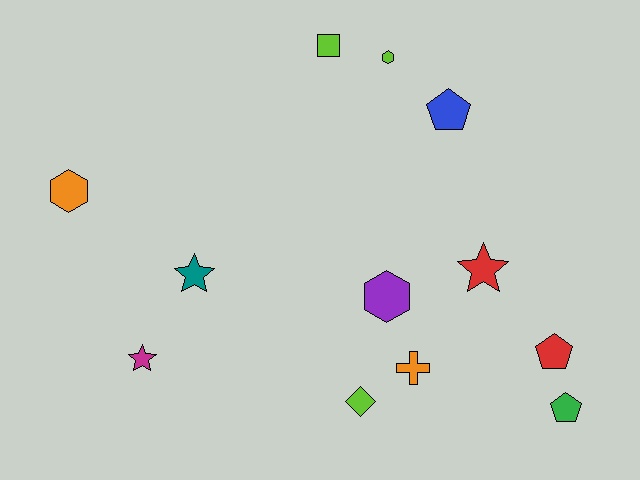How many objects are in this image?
There are 12 objects.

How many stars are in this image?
There are 3 stars.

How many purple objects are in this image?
There is 1 purple object.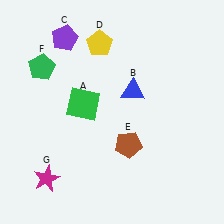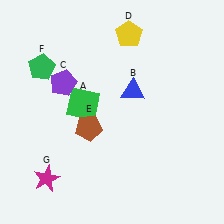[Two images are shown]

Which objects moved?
The objects that moved are: the purple pentagon (C), the yellow pentagon (D), the brown pentagon (E).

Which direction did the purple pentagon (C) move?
The purple pentagon (C) moved down.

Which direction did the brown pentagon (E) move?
The brown pentagon (E) moved left.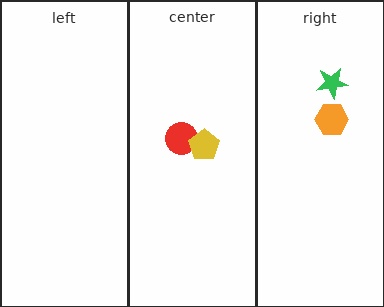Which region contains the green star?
The right region.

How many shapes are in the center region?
2.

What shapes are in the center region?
The red circle, the yellow pentagon.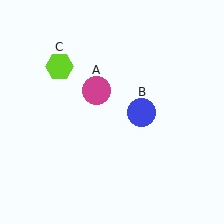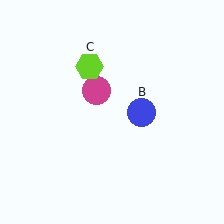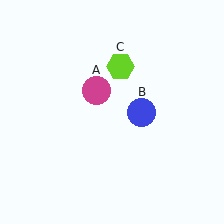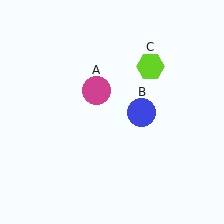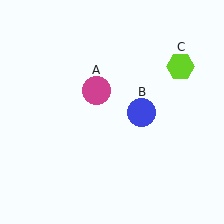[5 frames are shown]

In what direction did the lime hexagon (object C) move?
The lime hexagon (object C) moved right.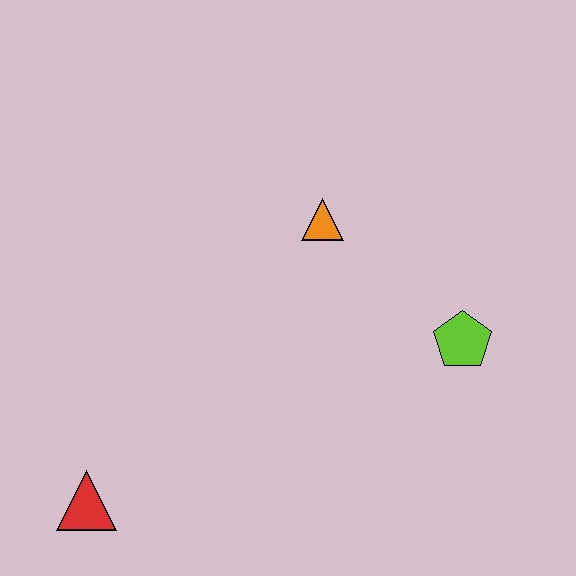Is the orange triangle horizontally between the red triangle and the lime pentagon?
Yes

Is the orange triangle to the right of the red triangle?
Yes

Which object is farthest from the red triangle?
The lime pentagon is farthest from the red triangle.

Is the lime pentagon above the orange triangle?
No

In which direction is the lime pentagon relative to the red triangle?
The lime pentagon is to the right of the red triangle.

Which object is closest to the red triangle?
The orange triangle is closest to the red triangle.